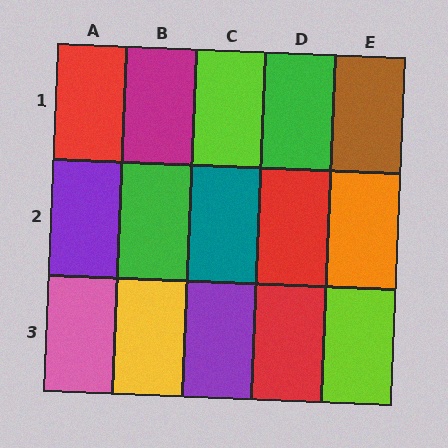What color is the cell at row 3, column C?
Purple.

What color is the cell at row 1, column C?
Lime.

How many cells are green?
2 cells are green.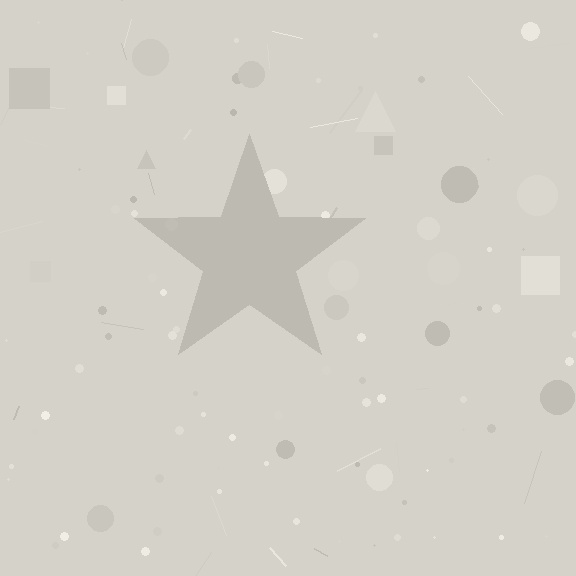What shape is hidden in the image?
A star is hidden in the image.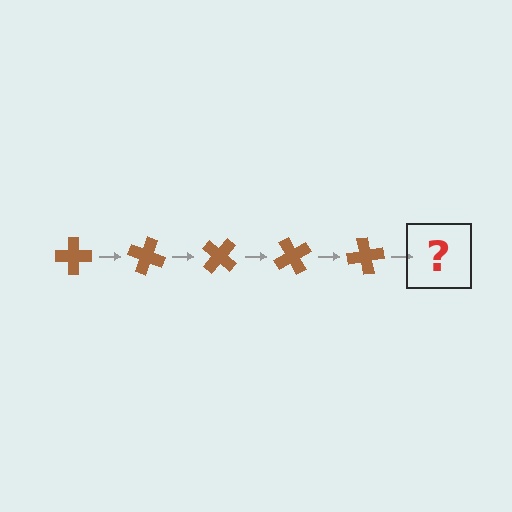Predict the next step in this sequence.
The next step is a brown cross rotated 100 degrees.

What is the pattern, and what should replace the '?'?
The pattern is that the cross rotates 20 degrees each step. The '?' should be a brown cross rotated 100 degrees.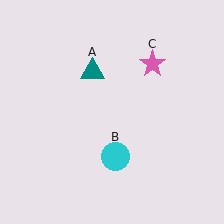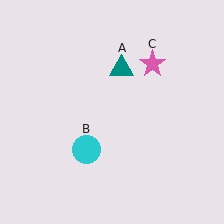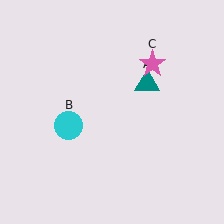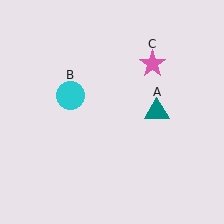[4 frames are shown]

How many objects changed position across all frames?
2 objects changed position: teal triangle (object A), cyan circle (object B).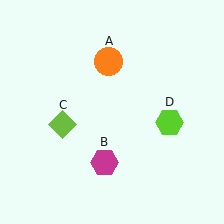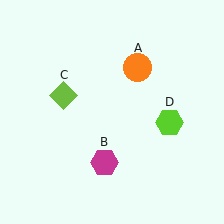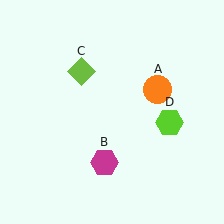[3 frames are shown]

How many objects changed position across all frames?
2 objects changed position: orange circle (object A), lime diamond (object C).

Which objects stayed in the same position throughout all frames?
Magenta hexagon (object B) and lime hexagon (object D) remained stationary.